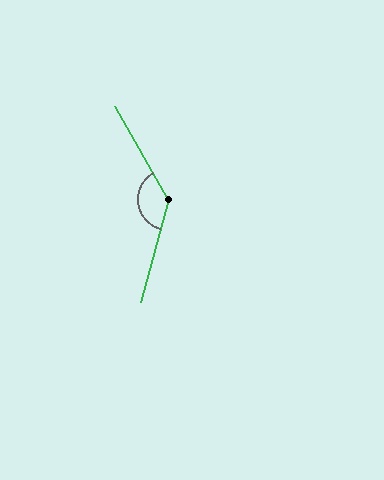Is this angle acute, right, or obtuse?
It is obtuse.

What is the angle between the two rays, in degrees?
Approximately 135 degrees.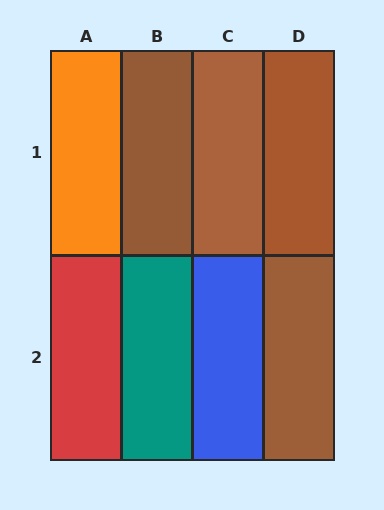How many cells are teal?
1 cell is teal.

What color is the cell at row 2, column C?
Blue.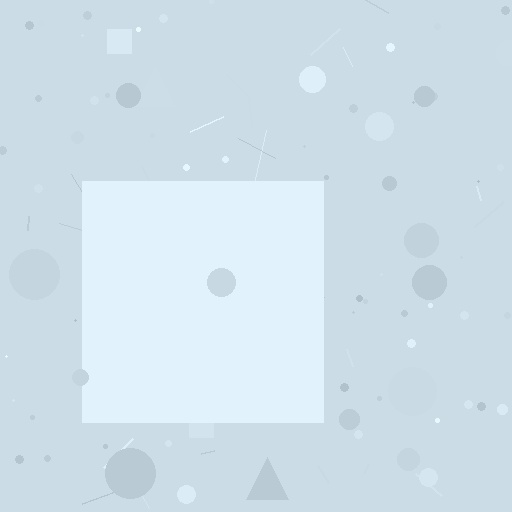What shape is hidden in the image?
A square is hidden in the image.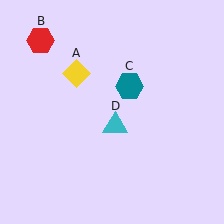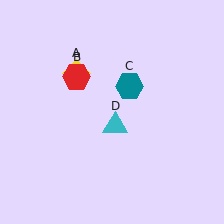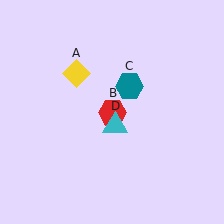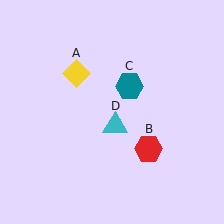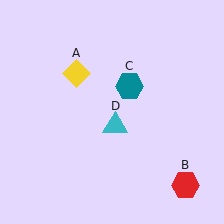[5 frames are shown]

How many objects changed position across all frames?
1 object changed position: red hexagon (object B).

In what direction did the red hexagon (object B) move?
The red hexagon (object B) moved down and to the right.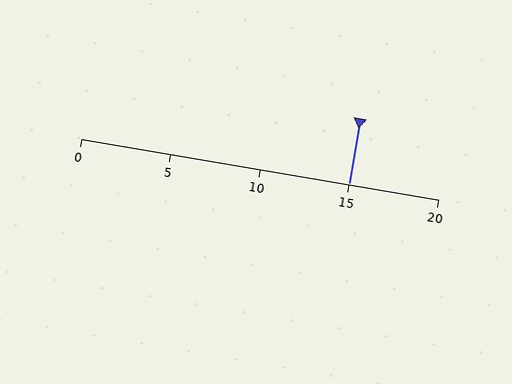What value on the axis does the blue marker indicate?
The marker indicates approximately 15.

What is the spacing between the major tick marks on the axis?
The major ticks are spaced 5 apart.